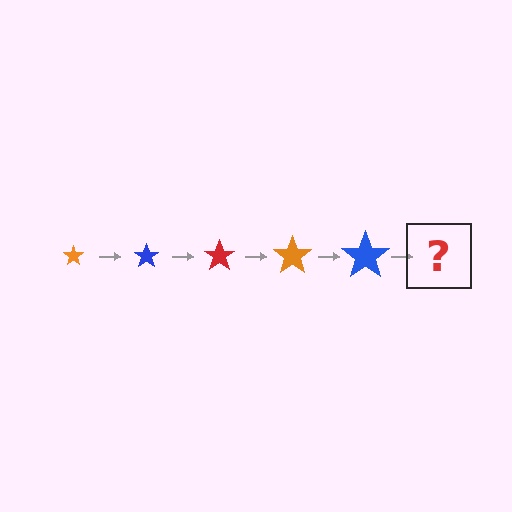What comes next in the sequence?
The next element should be a red star, larger than the previous one.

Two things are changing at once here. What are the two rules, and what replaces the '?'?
The two rules are that the star grows larger each step and the color cycles through orange, blue, and red. The '?' should be a red star, larger than the previous one.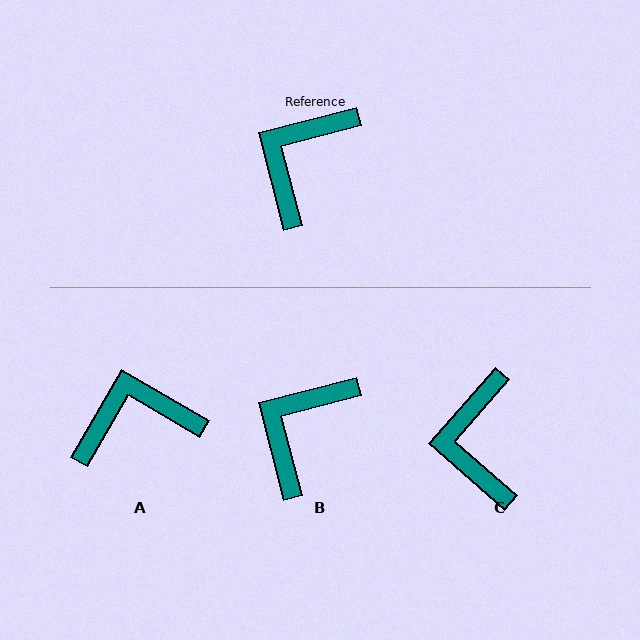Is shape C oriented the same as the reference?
No, it is off by about 35 degrees.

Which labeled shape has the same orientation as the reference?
B.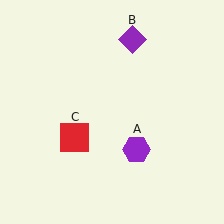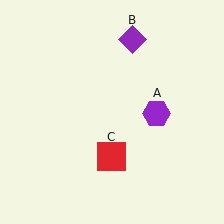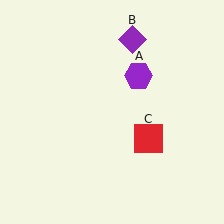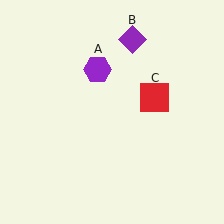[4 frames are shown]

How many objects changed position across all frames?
2 objects changed position: purple hexagon (object A), red square (object C).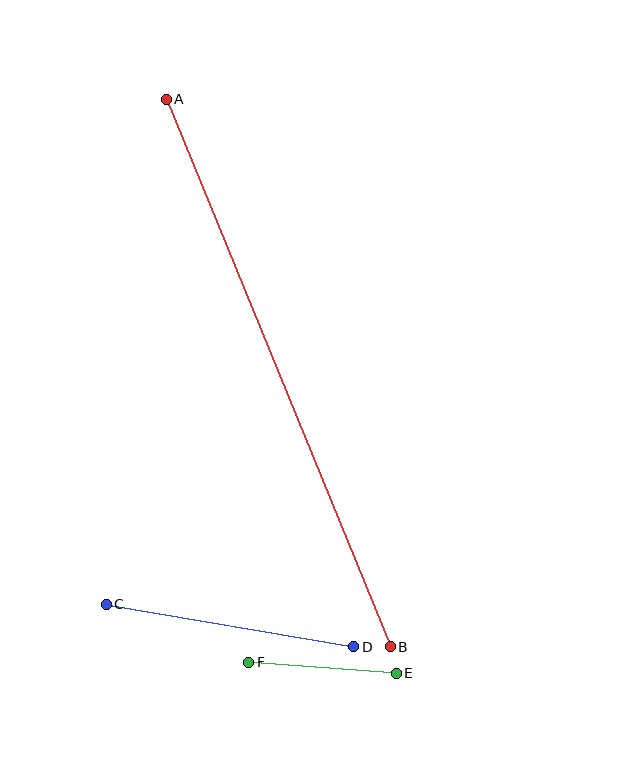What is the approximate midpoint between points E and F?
The midpoint is at approximately (323, 668) pixels.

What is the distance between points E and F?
The distance is approximately 148 pixels.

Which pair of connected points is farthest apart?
Points A and B are farthest apart.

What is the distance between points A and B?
The distance is approximately 591 pixels.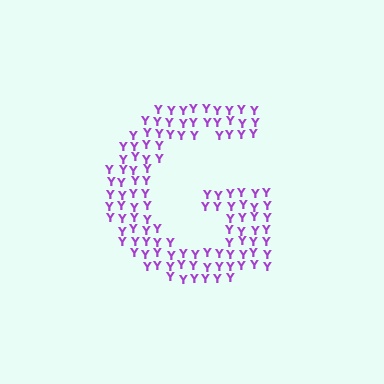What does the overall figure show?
The overall figure shows the letter G.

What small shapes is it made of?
It is made of small letter Y's.